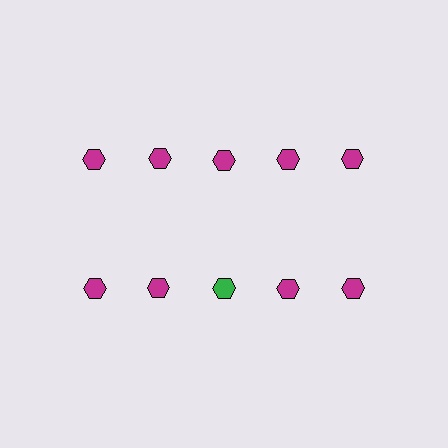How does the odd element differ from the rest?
It has a different color: green instead of magenta.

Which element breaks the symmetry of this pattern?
The green hexagon in the second row, center column breaks the symmetry. All other shapes are magenta hexagons.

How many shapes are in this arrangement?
There are 10 shapes arranged in a grid pattern.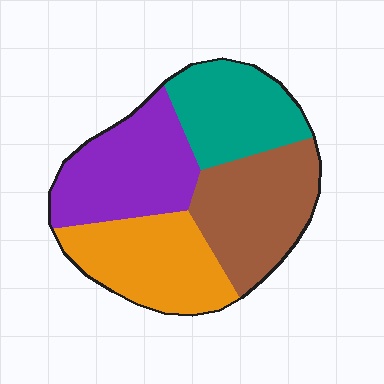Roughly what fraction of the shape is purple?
Purple covers about 25% of the shape.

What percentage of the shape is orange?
Orange takes up between a sixth and a third of the shape.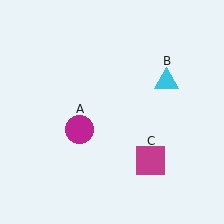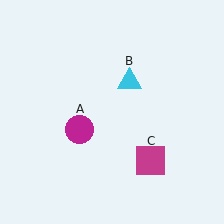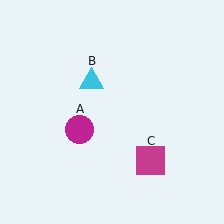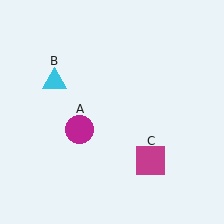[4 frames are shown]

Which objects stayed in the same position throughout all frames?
Magenta circle (object A) and magenta square (object C) remained stationary.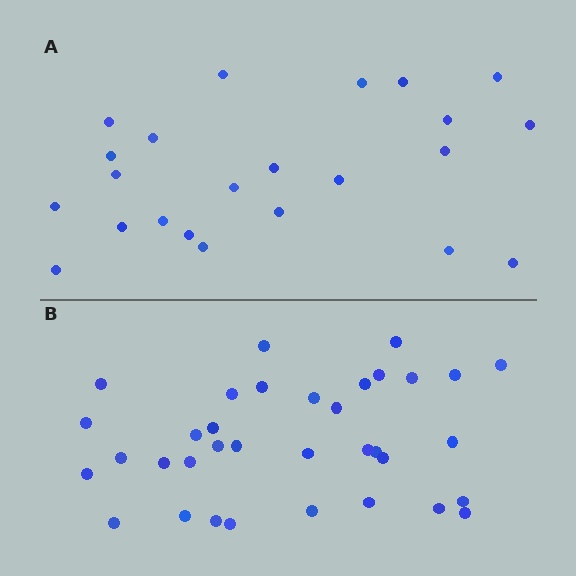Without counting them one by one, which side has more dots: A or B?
Region B (the bottom region) has more dots.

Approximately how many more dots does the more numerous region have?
Region B has roughly 12 or so more dots than region A.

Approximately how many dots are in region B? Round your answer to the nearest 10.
About 40 dots. (The exact count is 35, which rounds to 40.)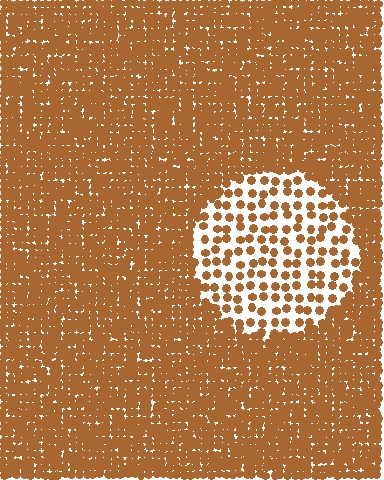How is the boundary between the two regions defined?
The boundary is defined by a change in element density (approximately 2.8x ratio). All elements are the same color, size, and shape.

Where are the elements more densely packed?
The elements are more densely packed outside the circle boundary.